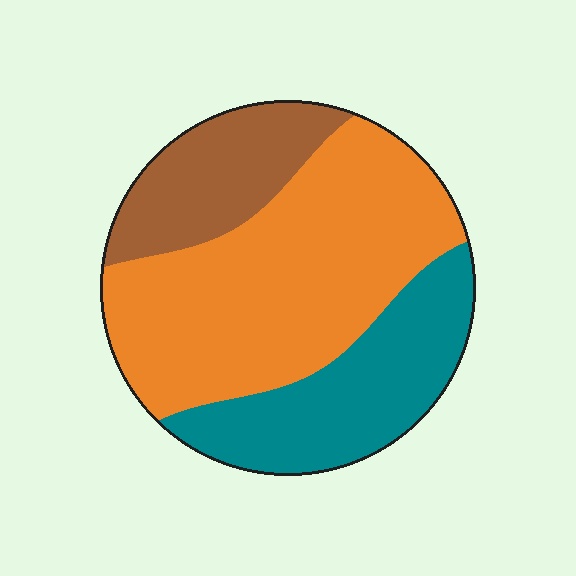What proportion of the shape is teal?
Teal covers around 30% of the shape.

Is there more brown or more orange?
Orange.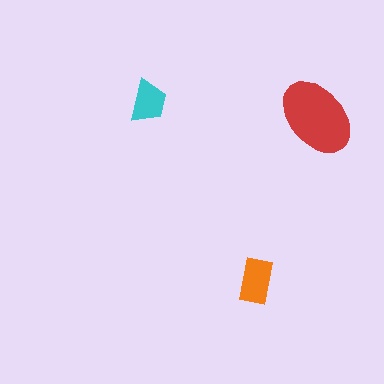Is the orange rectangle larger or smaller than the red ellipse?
Smaller.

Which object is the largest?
The red ellipse.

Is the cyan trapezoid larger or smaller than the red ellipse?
Smaller.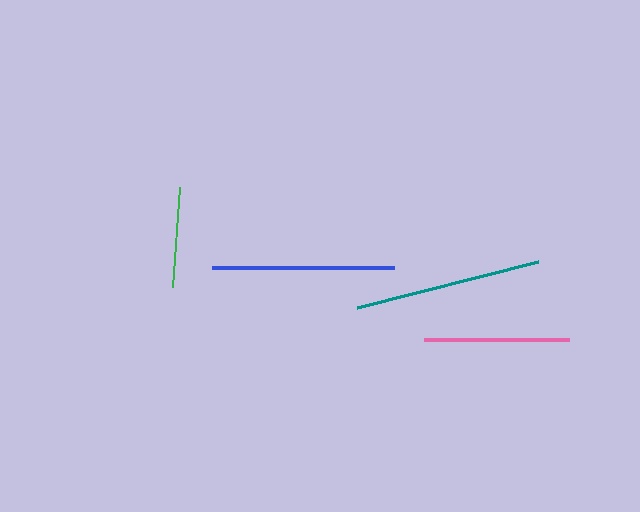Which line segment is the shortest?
The green line is the shortest at approximately 100 pixels.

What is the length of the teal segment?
The teal segment is approximately 186 pixels long.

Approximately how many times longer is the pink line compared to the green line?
The pink line is approximately 1.4 times the length of the green line.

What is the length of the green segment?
The green segment is approximately 100 pixels long.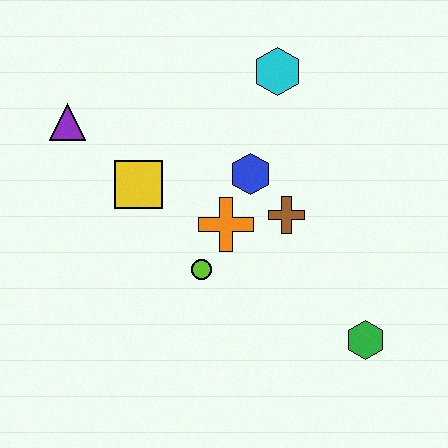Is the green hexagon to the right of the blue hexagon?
Yes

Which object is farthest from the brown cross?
The purple triangle is farthest from the brown cross.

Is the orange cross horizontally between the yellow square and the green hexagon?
Yes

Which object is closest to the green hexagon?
The brown cross is closest to the green hexagon.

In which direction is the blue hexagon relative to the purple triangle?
The blue hexagon is to the right of the purple triangle.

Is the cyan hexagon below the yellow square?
No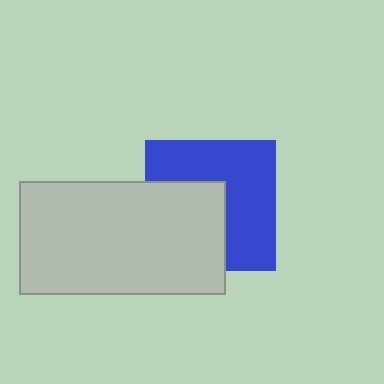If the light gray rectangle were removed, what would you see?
You would see the complete blue square.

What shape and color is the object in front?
The object in front is a light gray rectangle.